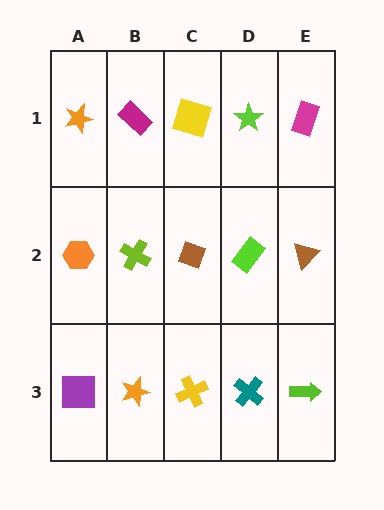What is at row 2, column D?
A lime rectangle.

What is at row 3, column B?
An orange star.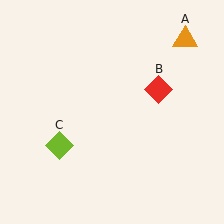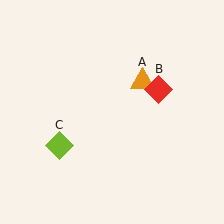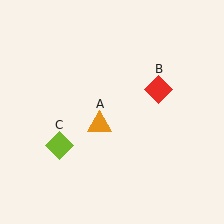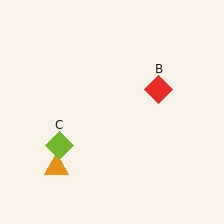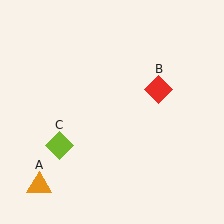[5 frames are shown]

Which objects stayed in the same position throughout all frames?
Red diamond (object B) and lime diamond (object C) remained stationary.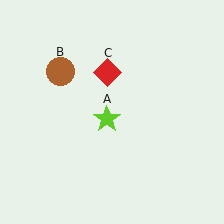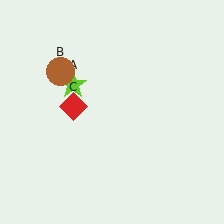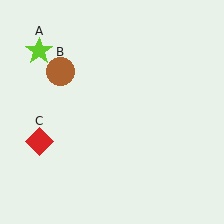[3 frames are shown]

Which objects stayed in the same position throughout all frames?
Brown circle (object B) remained stationary.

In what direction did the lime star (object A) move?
The lime star (object A) moved up and to the left.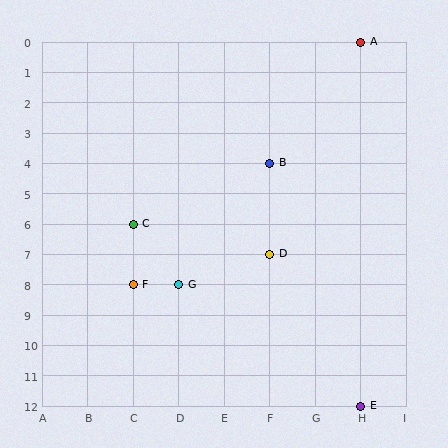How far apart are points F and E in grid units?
Points F and E are 5 columns and 4 rows apart (about 6.4 grid units diagonally).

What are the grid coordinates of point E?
Point E is at grid coordinates (H, 12).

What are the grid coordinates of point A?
Point A is at grid coordinates (H, 0).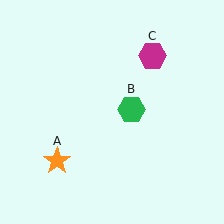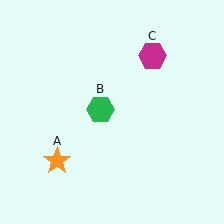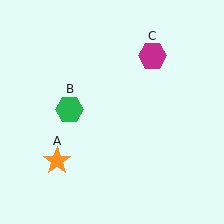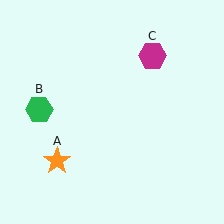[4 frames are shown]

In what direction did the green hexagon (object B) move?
The green hexagon (object B) moved left.